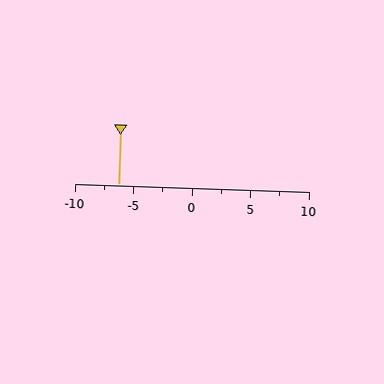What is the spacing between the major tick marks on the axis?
The major ticks are spaced 5 apart.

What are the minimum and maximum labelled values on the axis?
The axis runs from -10 to 10.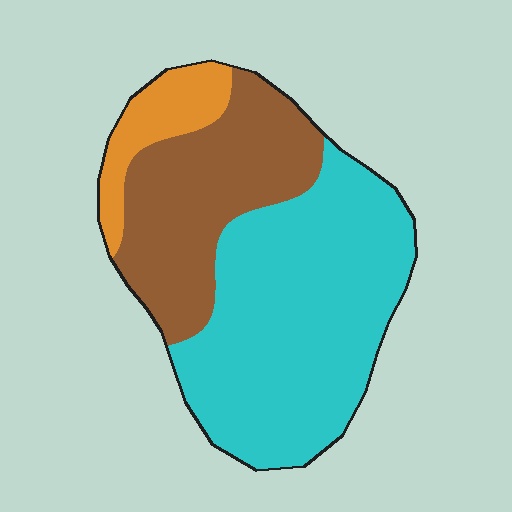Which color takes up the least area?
Orange, at roughly 10%.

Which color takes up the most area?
Cyan, at roughly 55%.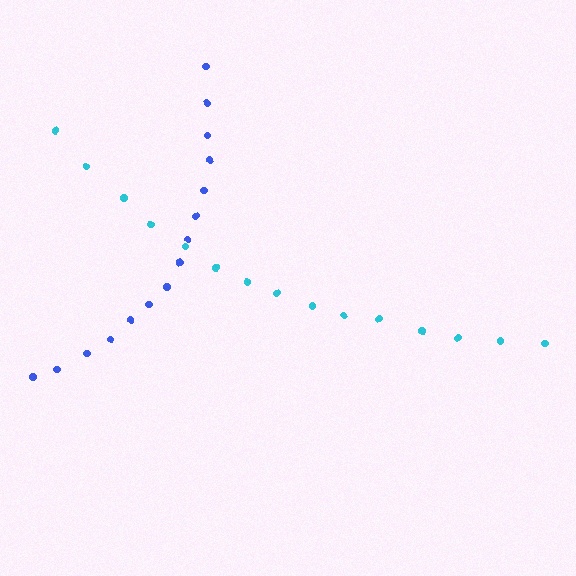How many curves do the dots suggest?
There are 2 distinct paths.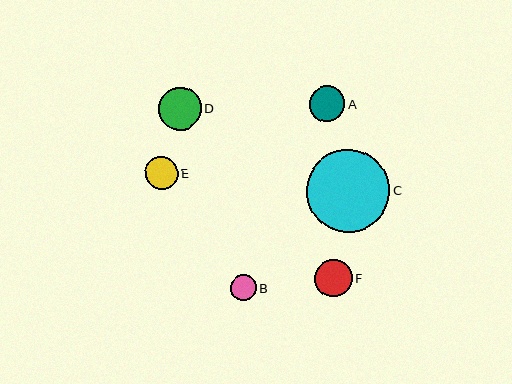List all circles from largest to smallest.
From largest to smallest: C, D, F, A, E, B.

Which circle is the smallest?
Circle B is the smallest with a size of approximately 26 pixels.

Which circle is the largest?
Circle C is the largest with a size of approximately 84 pixels.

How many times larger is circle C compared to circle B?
Circle C is approximately 3.2 times the size of circle B.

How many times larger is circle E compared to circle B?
Circle E is approximately 1.2 times the size of circle B.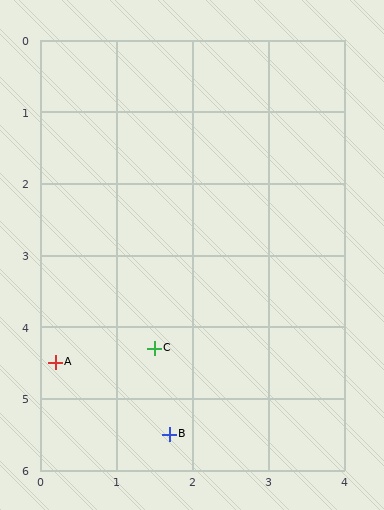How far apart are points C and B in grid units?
Points C and B are about 1.2 grid units apart.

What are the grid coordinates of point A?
Point A is at approximately (0.2, 4.5).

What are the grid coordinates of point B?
Point B is at approximately (1.7, 5.5).